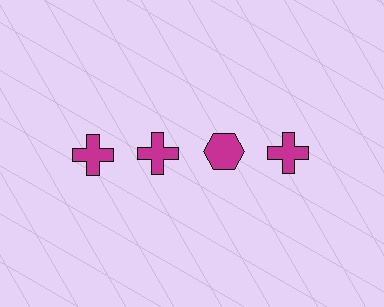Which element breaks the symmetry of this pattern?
The magenta hexagon in the top row, center column breaks the symmetry. All other shapes are magenta crosses.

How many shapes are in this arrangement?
There are 4 shapes arranged in a grid pattern.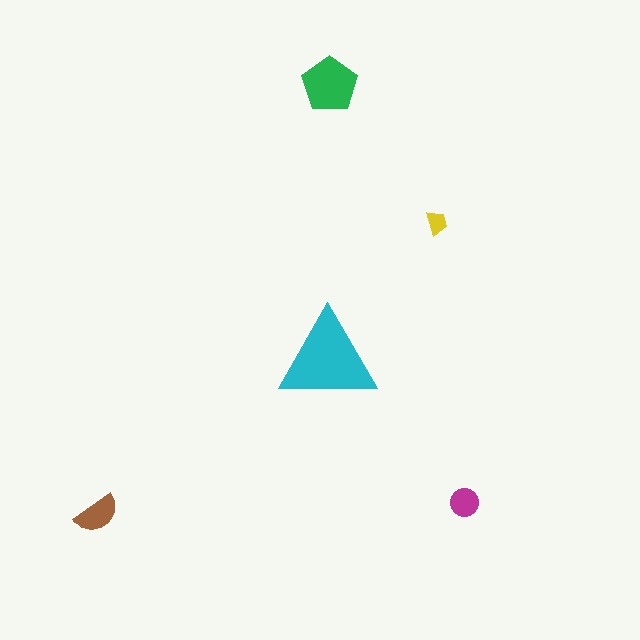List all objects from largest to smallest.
The cyan triangle, the green pentagon, the brown semicircle, the magenta circle, the yellow trapezoid.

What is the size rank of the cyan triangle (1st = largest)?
1st.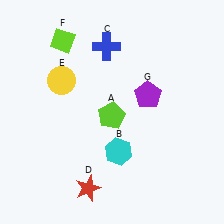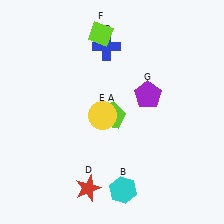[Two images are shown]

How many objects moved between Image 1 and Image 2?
3 objects moved between the two images.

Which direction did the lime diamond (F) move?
The lime diamond (F) moved right.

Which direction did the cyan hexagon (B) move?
The cyan hexagon (B) moved down.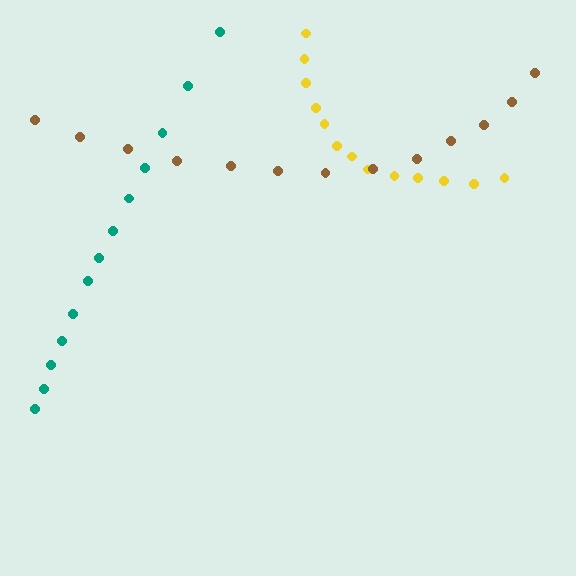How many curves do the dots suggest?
There are 3 distinct paths.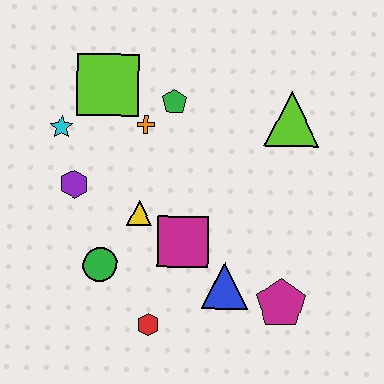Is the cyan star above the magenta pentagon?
Yes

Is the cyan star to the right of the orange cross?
No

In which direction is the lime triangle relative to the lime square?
The lime triangle is to the right of the lime square.